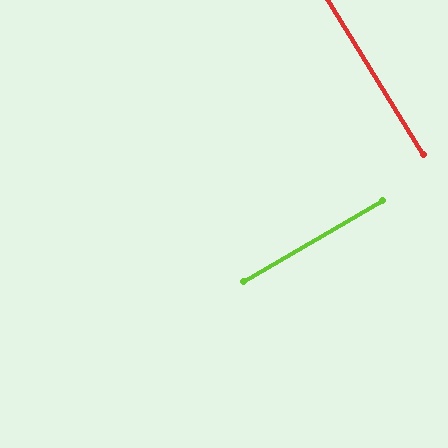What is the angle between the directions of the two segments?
Approximately 89 degrees.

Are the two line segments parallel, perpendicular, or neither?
Perpendicular — they meet at approximately 89°.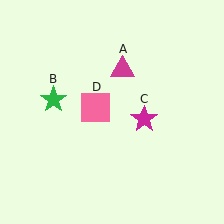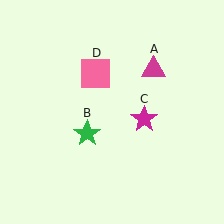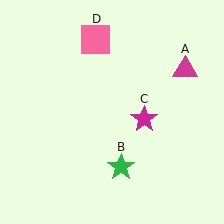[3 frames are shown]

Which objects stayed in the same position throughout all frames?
Magenta star (object C) remained stationary.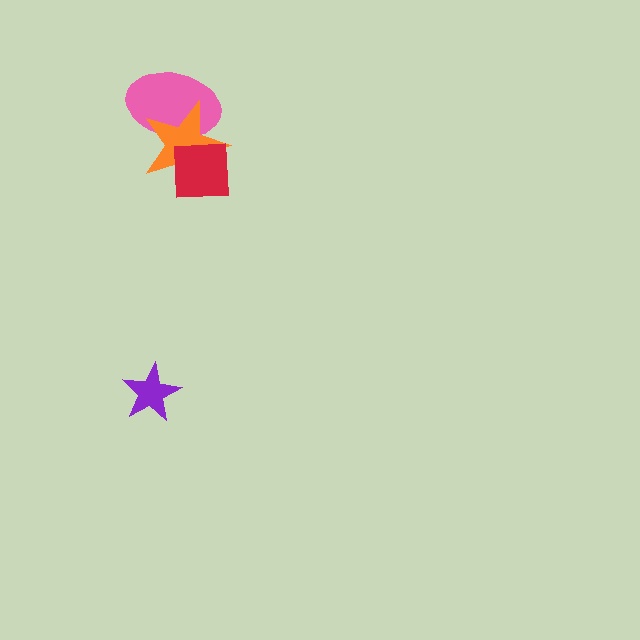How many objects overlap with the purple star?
0 objects overlap with the purple star.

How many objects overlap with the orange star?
2 objects overlap with the orange star.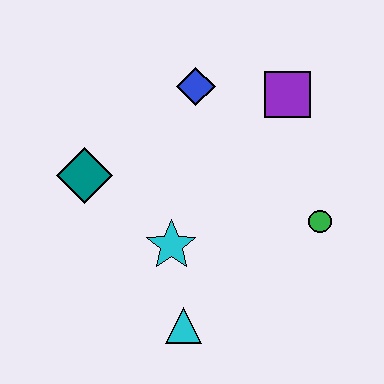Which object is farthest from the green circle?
The teal diamond is farthest from the green circle.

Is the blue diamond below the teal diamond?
No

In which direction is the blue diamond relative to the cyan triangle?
The blue diamond is above the cyan triangle.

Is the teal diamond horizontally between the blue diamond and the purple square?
No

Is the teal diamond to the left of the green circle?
Yes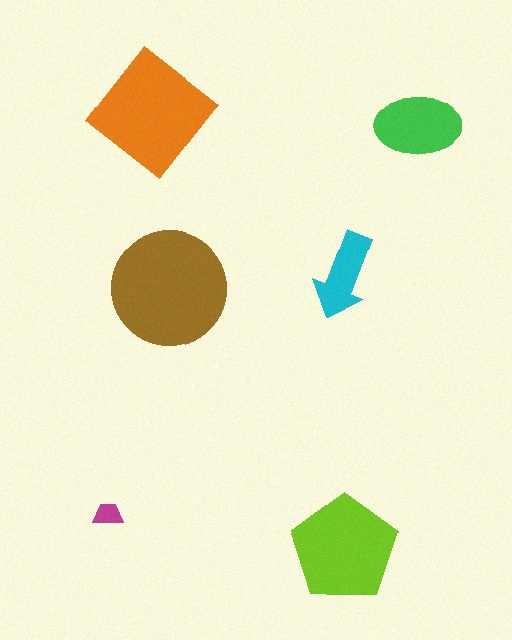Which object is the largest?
The brown circle.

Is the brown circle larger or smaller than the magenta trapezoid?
Larger.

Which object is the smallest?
The magenta trapezoid.